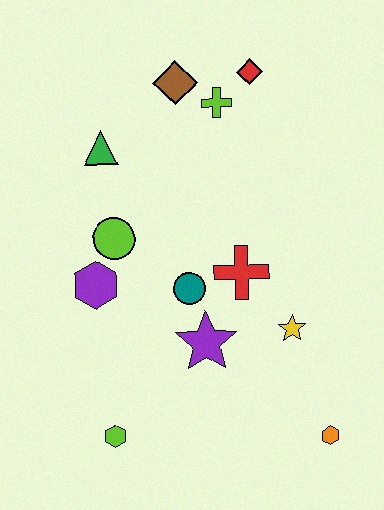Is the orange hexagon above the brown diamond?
No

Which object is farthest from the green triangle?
The orange hexagon is farthest from the green triangle.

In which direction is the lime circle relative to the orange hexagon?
The lime circle is to the left of the orange hexagon.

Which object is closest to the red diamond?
The lime cross is closest to the red diamond.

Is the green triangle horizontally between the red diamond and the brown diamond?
No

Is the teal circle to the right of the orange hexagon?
No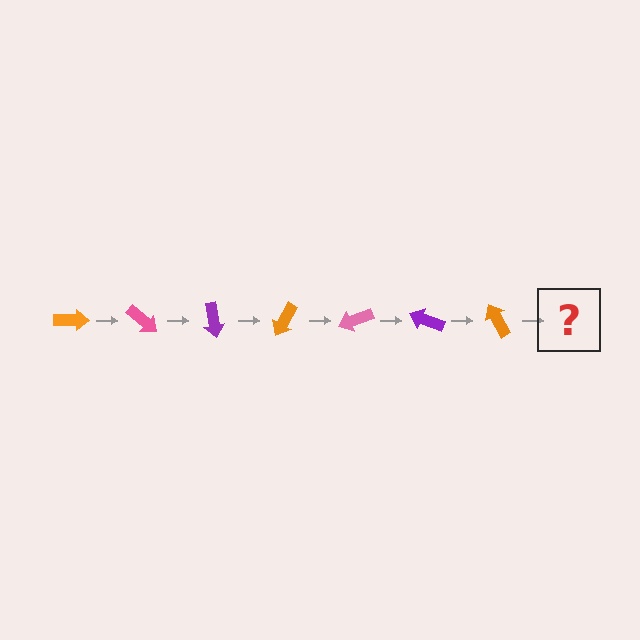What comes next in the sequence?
The next element should be a pink arrow, rotated 280 degrees from the start.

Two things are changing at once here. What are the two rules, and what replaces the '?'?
The two rules are that it rotates 40 degrees each step and the color cycles through orange, pink, and purple. The '?' should be a pink arrow, rotated 280 degrees from the start.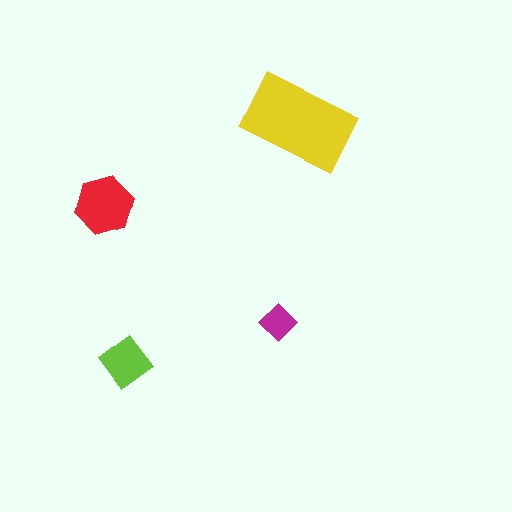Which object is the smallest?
The magenta diamond.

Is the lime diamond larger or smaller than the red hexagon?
Smaller.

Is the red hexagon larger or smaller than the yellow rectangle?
Smaller.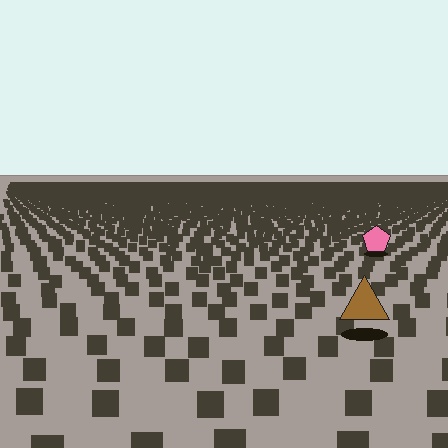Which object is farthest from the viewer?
The pink pentagon is farthest from the viewer. It appears smaller and the ground texture around it is denser.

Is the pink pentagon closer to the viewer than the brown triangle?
No. The brown triangle is closer — you can tell from the texture gradient: the ground texture is coarser near it.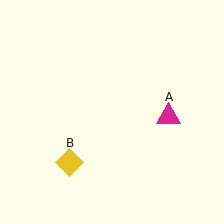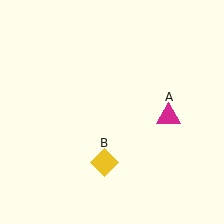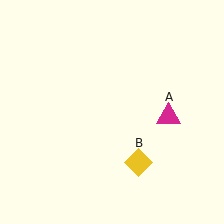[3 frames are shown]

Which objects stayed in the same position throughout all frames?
Magenta triangle (object A) remained stationary.